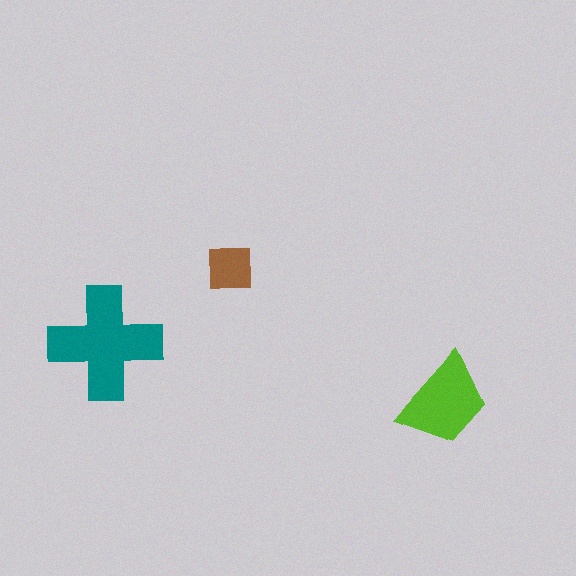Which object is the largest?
The teal cross.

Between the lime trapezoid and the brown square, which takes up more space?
The lime trapezoid.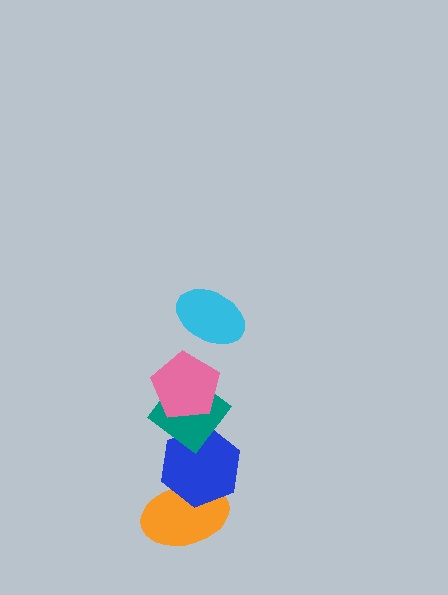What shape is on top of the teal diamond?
The pink pentagon is on top of the teal diamond.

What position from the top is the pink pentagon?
The pink pentagon is 2nd from the top.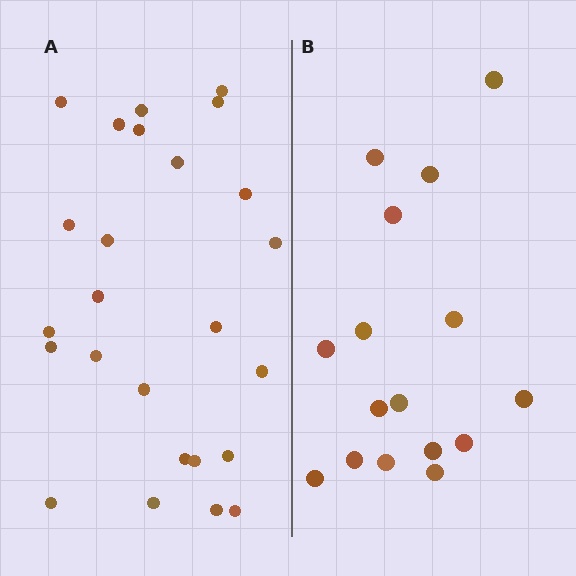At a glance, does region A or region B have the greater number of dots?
Region A (the left region) has more dots.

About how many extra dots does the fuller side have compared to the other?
Region A has roughly 8 or so more dots than region B.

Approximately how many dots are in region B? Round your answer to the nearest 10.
About 20 dots. (The exact count is 16, which rounds to 20.)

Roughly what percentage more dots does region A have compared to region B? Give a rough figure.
About 55% more.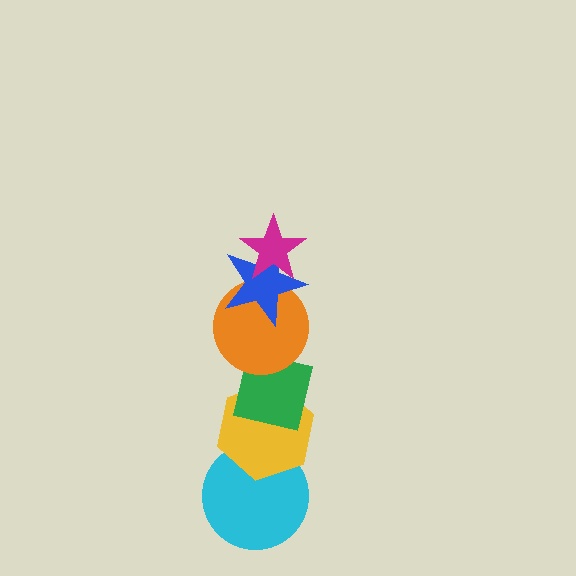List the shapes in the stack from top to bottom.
From top to bottom: the magenta star, the blue star, the orange circle, the green square, the yellow hexagon, the cyan circle.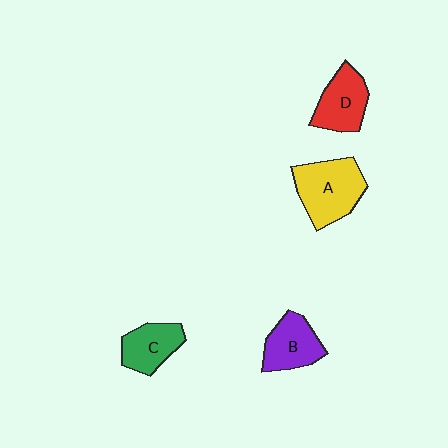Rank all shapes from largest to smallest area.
From largest to smallest: A (yellow), D (red), B (purple), C (green).